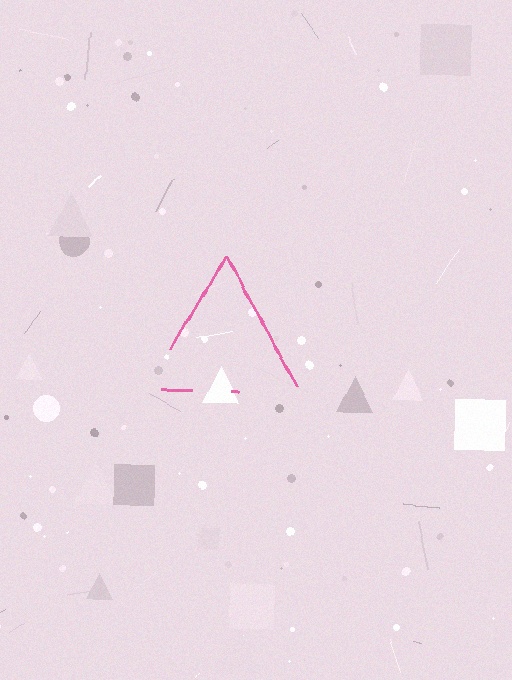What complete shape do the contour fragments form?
The contour fragments form a triangle.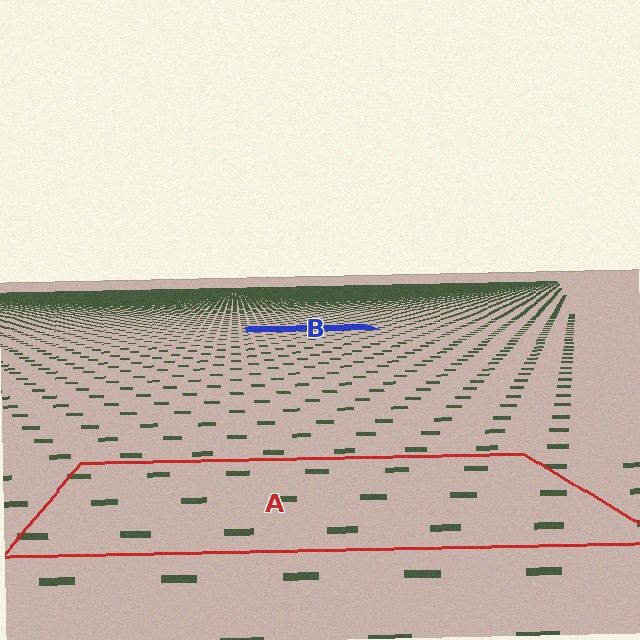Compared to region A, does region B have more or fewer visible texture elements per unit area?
Region B has more texture elements per unit area — they are packed more densely because it is farther away.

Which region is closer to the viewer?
Region A is closer. The texture elements there are larger and more spread out.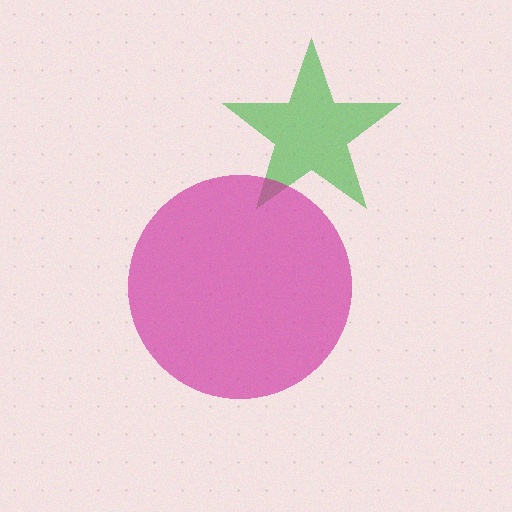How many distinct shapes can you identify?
There are 2 distinct shapes: a green star, a magenta circle.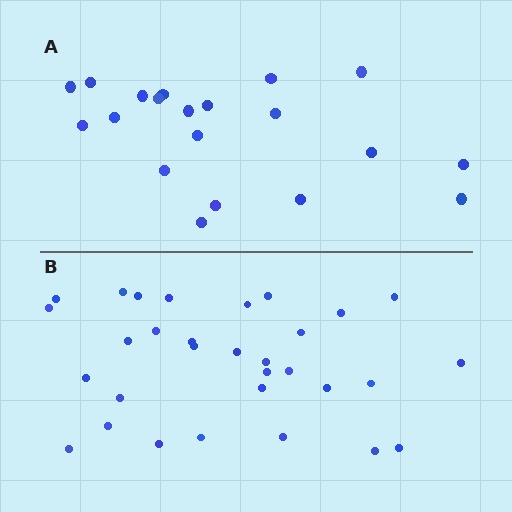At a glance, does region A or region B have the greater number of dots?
Region B (the bottom region) has more dots.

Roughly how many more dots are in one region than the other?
Region B has roughly 12 or so more dots than region A.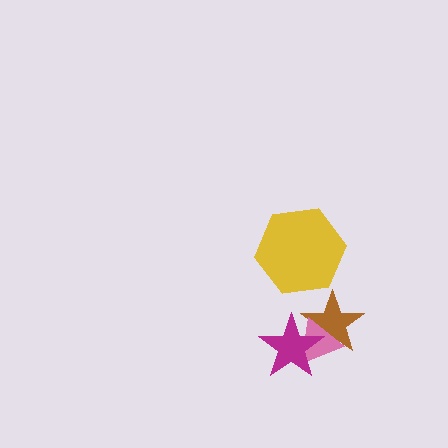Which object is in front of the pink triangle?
The magenta star is in front of the pink triangle.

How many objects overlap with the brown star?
2 objects overlap with the brown star.